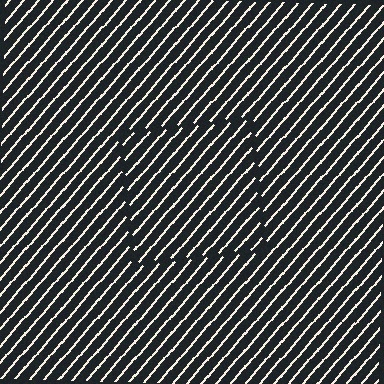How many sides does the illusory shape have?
4 sides — the line-ends trace a square.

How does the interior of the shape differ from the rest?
The interior of the shape contains the same grating, shifted by half a period — the contour is defined by the phase discontinuity where line-ends from the inner and outer gratings abut.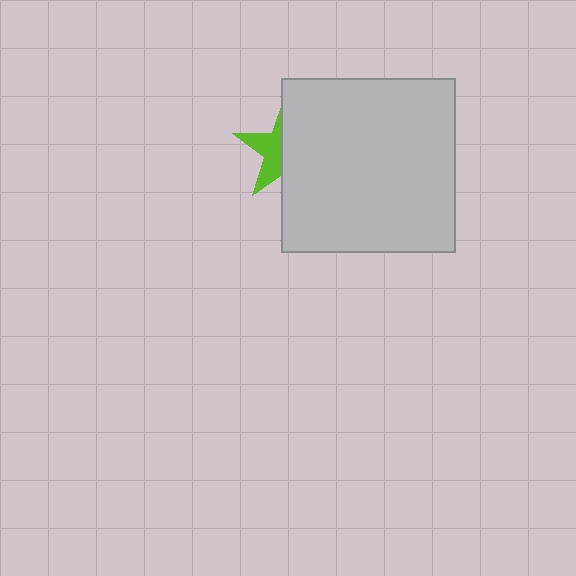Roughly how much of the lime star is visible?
A small part of it is visible (roughly 42%).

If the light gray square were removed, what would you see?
You would see the complete lime star.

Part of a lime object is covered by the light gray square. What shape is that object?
It is a star.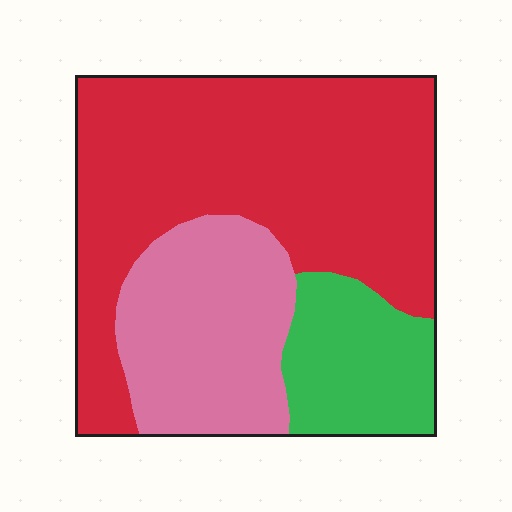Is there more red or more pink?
Red.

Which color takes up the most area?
Red, at roughly 55%.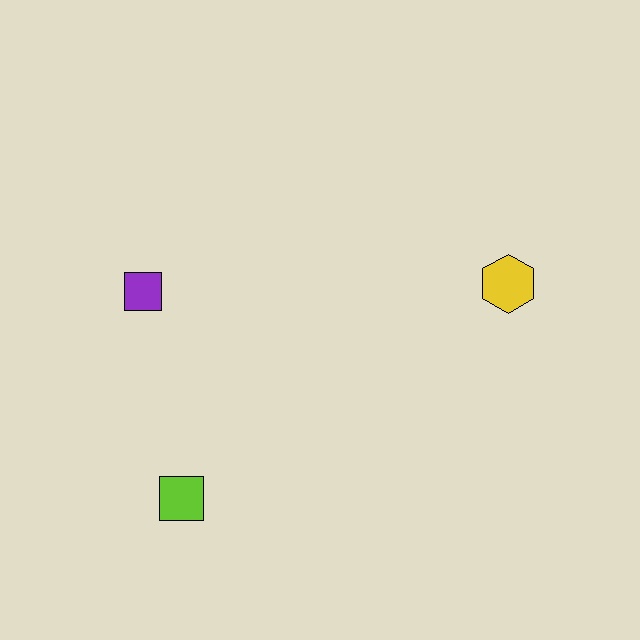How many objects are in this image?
There are 3 objects.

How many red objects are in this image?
There are no red objects.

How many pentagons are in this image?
There are no pentagons.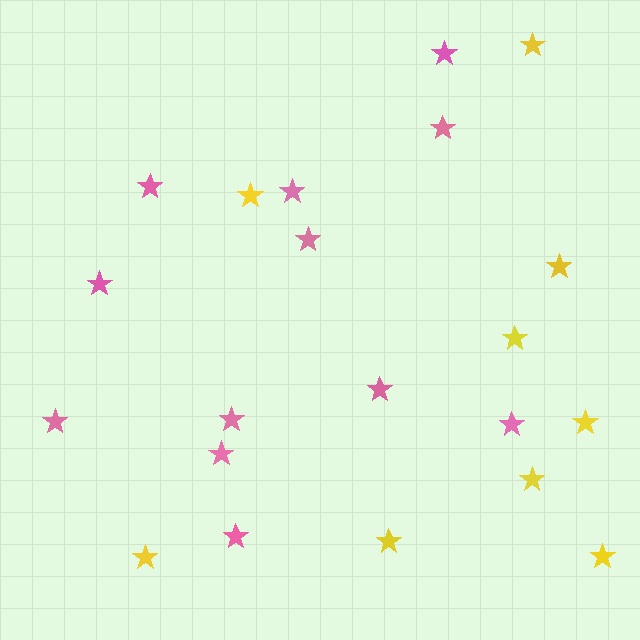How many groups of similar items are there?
There are 2 groups: one group of pink stars (12) and one group of yellow stars (9).